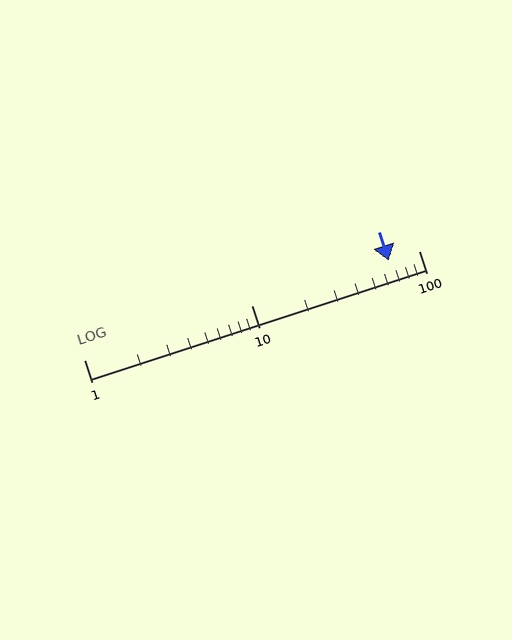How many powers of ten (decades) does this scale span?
The scale spans 2 decades, from 1 to 100.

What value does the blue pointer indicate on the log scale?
The pointer indicates approximately 66.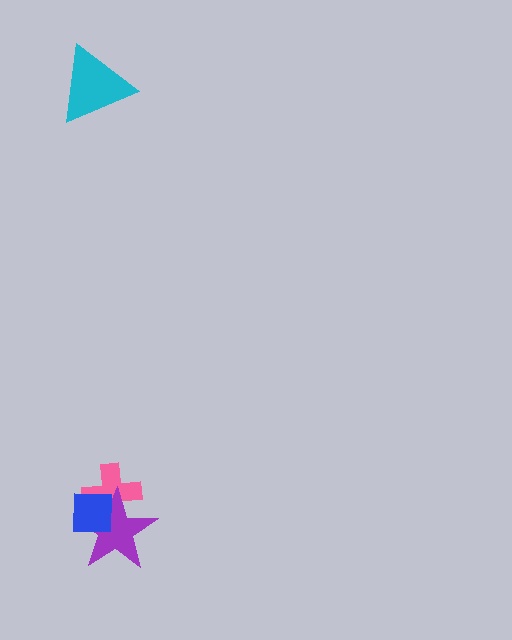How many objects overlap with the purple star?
2 objects overlap with the purple star.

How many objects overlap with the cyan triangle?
0 objects overlap with the cyan triangle.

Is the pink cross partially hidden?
Yes, it is partially covered by another shape.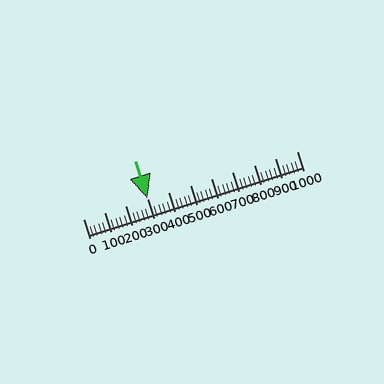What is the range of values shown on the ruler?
The ruler shows values from 0 to 1000.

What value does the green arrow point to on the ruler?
The green arrow points to approximately 300.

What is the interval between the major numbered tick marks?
The major tick marks are spaced 100 units apart.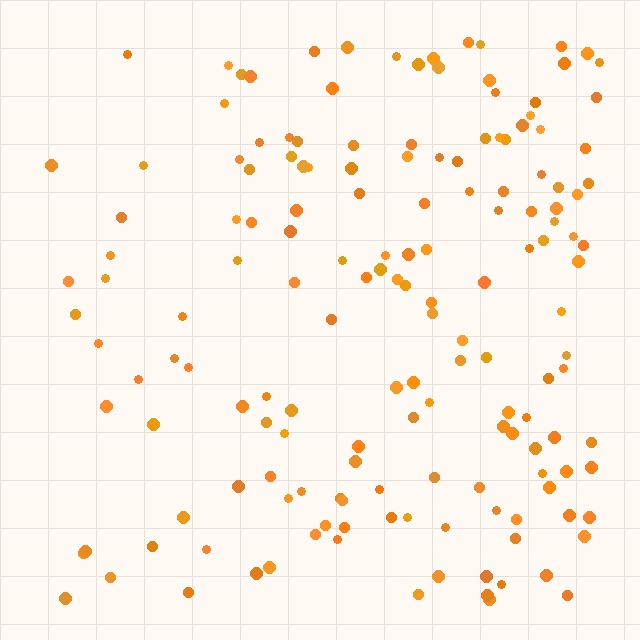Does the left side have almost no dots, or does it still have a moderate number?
Still a moderate number, just noticeably fewer than the right.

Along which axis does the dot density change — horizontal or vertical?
Horizontal.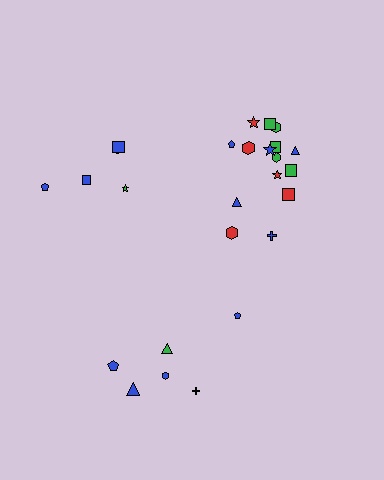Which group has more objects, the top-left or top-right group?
The top-right group.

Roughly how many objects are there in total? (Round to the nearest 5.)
Roughly 25 objects in total.